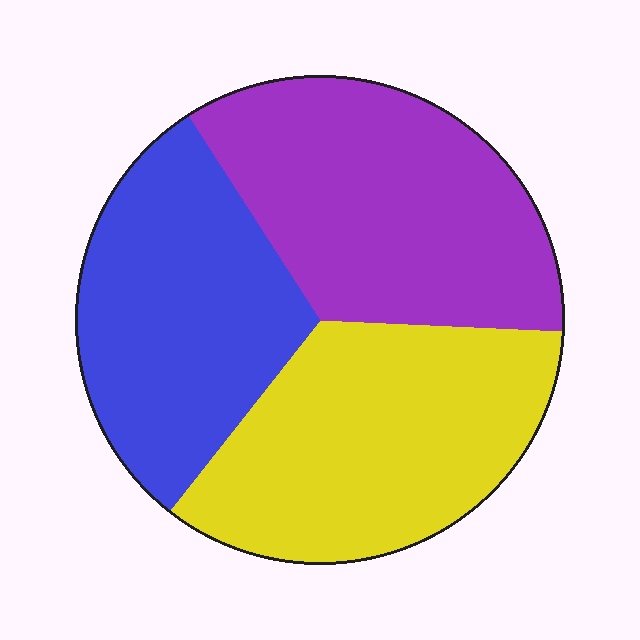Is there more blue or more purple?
Purple.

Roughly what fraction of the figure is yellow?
Yellow covers around 35% of the figure.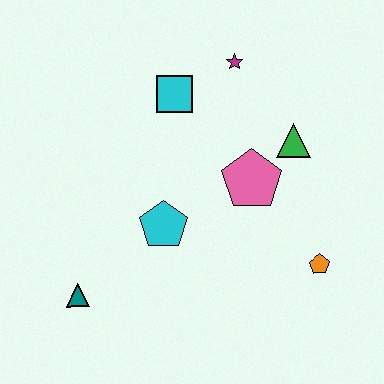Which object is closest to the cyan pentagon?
The pink pentagon is closest to the cyan pentagon.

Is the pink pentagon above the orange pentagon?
Yes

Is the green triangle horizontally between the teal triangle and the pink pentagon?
No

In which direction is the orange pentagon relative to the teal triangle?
The orange pentagon is to the right of the teal triangle.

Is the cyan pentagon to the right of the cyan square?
No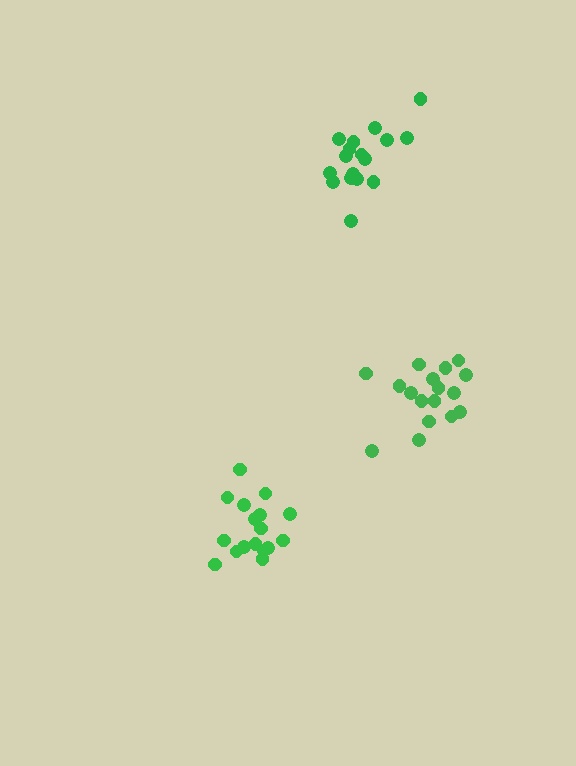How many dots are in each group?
Group 1: 17 dots, Group 2: 17 dots, Group 3: 17 dots (51 total).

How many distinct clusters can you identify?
There are 3 distinct clusters.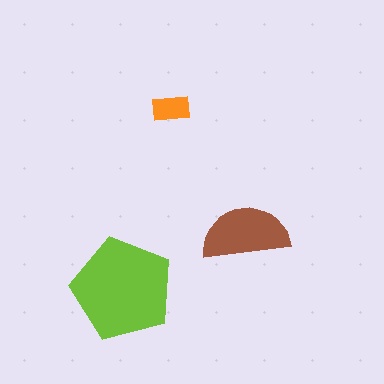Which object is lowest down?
The lime pentagon is bottommost.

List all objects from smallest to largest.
The orange rectangle, the brown semicircle, the lime pentagon.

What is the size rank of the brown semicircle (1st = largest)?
2nd.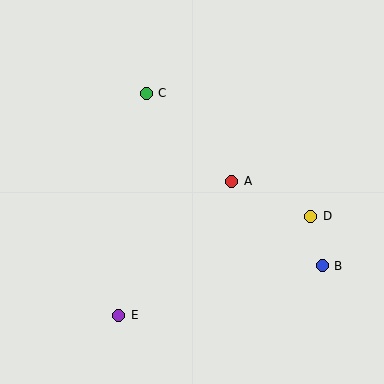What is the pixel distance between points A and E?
The distance between A and E is 175 pixels.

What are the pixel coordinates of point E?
Point E is at (119, 315).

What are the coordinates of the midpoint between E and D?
The midpoint between E and D is at (215, 266).